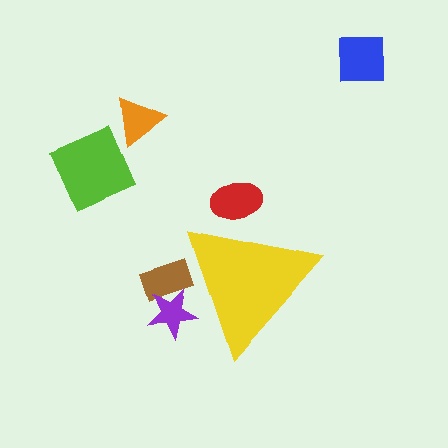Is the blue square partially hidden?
No, the blue square is fully visible.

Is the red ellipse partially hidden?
Yes, the red ellipse is partially hidden behind the yellow triangle.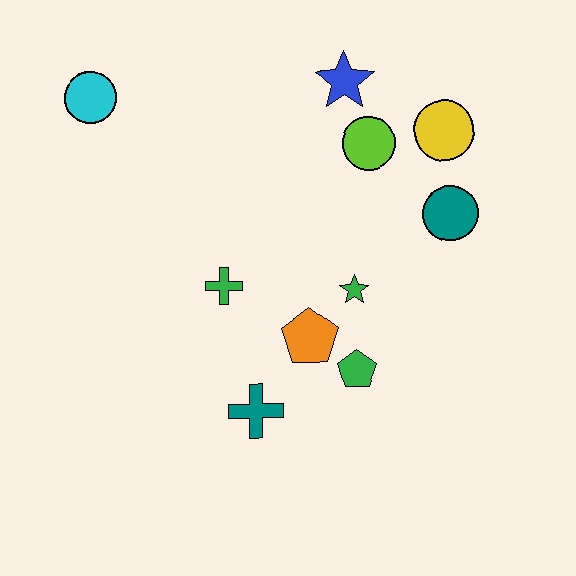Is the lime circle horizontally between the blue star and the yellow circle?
Yes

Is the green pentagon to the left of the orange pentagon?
No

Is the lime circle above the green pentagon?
Yes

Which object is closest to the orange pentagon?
The green pentagon is closest to the orange pentagon.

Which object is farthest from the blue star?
The teal cross is farthest from the blue star.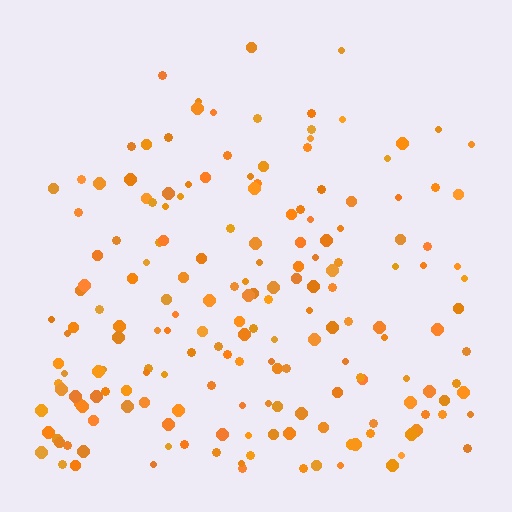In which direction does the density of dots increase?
From top to bottom, with the bottom side densest.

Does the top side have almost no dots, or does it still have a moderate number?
Still a moderate number, just noticeably fewer than the bottom.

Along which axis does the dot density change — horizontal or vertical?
Vertical.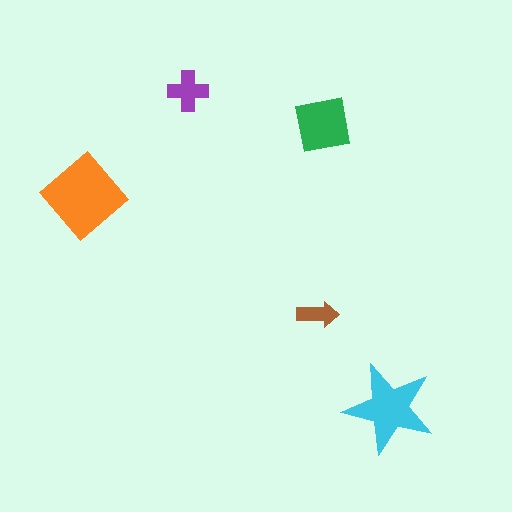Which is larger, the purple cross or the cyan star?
The cyan star.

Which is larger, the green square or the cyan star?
The cyan star.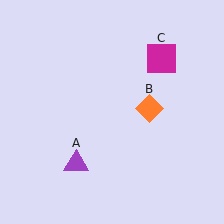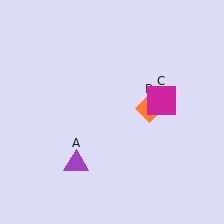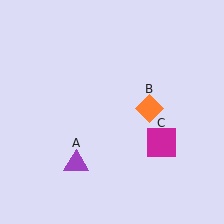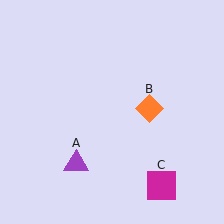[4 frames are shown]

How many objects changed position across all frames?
1 object changed position: magenta square (object C).